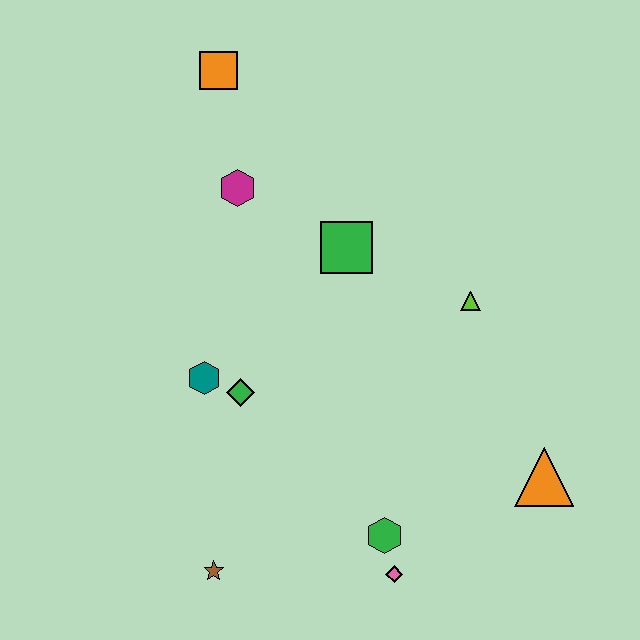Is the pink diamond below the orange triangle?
Yes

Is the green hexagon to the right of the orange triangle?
No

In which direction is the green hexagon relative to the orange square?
The green hexagon is below the orange square.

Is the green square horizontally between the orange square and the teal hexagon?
No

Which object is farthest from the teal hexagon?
The orange triangle is farthest from the teal hexagon.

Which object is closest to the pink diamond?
The green hexagon is closest to the pink diamond.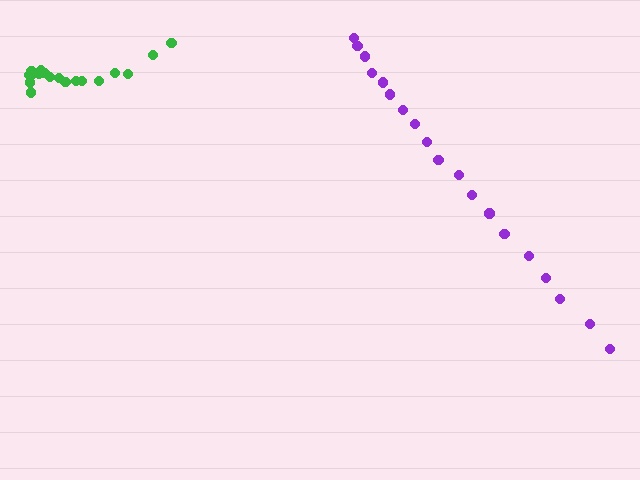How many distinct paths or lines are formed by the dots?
There are 2 distinct paths.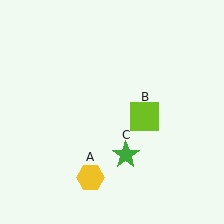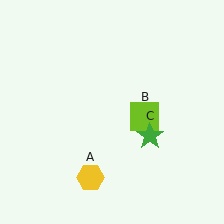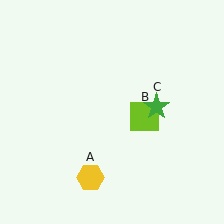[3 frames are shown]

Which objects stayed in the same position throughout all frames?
Yellow hexagon (object A) and lime square (object B) remained stationary.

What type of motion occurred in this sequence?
The green star (object C) rotated counterclockwise around the center of the scene.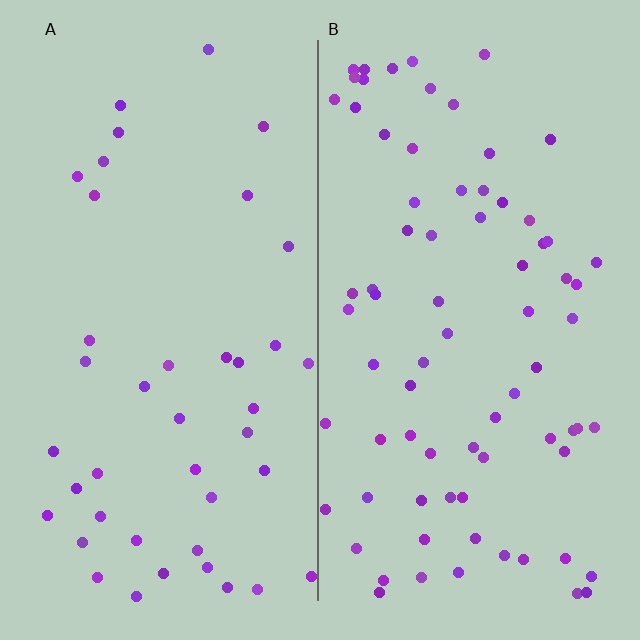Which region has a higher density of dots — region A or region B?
B (the right).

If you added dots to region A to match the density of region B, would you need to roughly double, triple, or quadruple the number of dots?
Approximately double.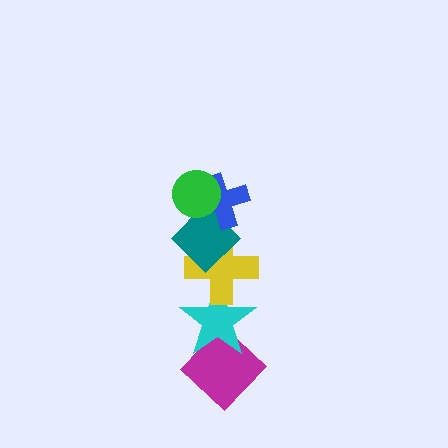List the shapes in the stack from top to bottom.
From top to bottom: the green circle, the blue cross, the teal diamond, the yellow cross, the cyan star, the magenta diamond.